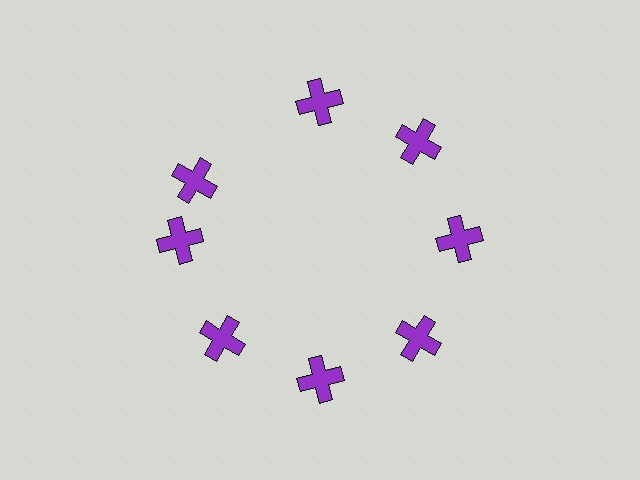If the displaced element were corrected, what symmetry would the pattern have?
It would have 8-fold rotational symmetry — the pattern would map onto itself every 45 degrees.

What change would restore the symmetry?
The symmetry would be restored by rotating it back into even spacing with its neighbors so that all 8 crosses sit at equal angles and equal distance from the center.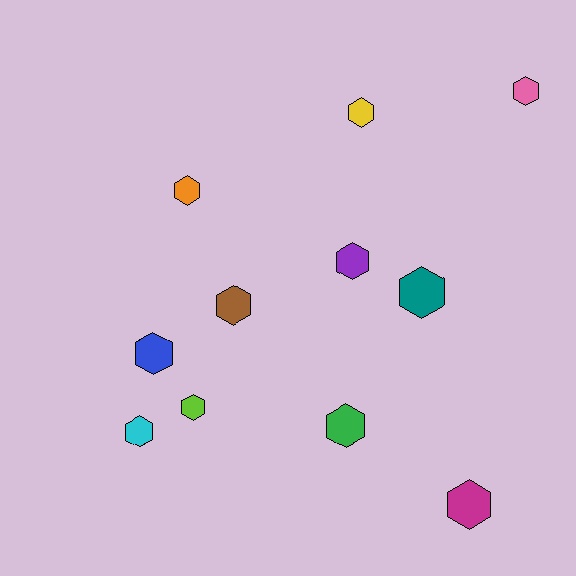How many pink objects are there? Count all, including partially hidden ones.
There is 1 pink object.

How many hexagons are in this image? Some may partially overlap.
There are 11 hexagons.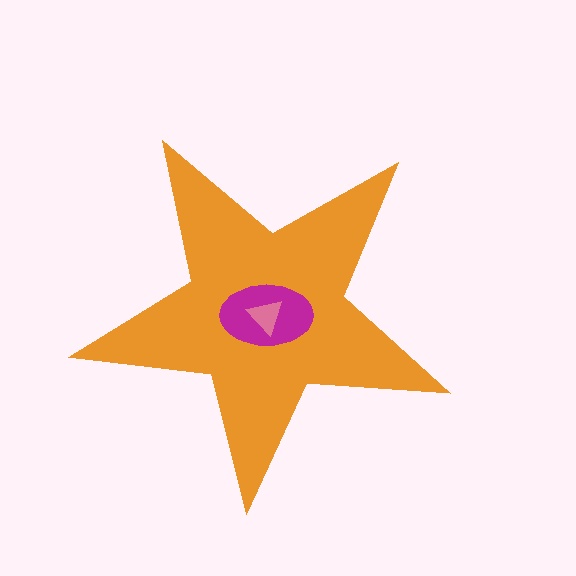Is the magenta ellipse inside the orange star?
Yes.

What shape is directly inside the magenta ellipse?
The pink triangle.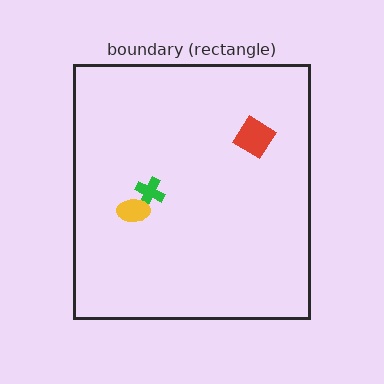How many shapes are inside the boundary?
3 inside, 0 outside.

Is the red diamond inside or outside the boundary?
Inside.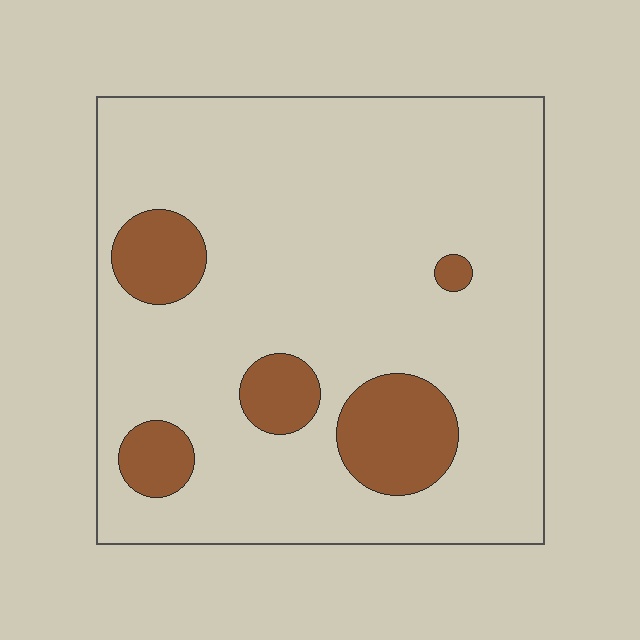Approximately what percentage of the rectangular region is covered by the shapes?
Approximately 15%.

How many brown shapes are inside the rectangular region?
5.